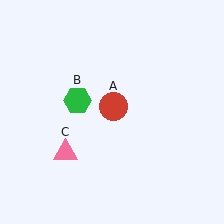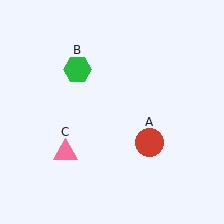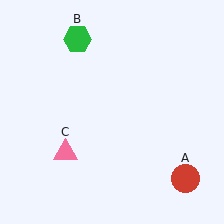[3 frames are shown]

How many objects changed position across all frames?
2 objects changed position: red circle (object A), green hexagon (object B).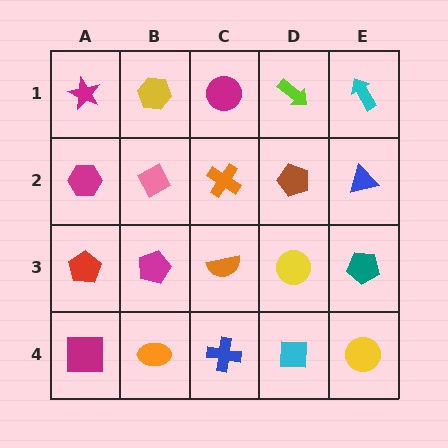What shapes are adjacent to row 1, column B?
A pink diamond (row 2, column B), a magenta star (row 1, column A), a magenta circle (row 1, column C).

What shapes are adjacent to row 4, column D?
A yellow circle (row 3, column D), a blue cross (row 4, column C), a yellow circle (row 4, column E).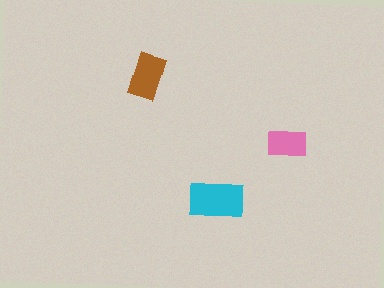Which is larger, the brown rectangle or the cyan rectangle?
The cyan one.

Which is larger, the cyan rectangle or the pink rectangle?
The cyan one.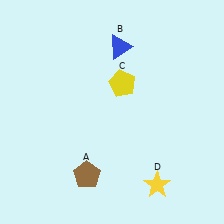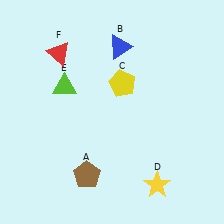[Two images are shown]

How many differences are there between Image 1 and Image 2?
There are 2 differences between the two images.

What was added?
A lime triangle (E), a red triangle (F) were added in Image 2.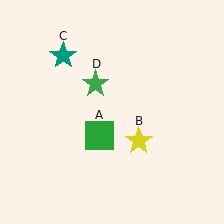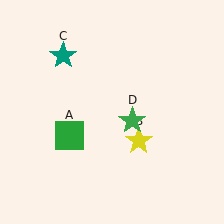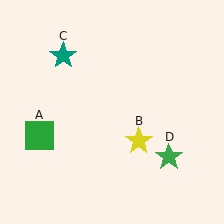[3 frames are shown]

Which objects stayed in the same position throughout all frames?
Yellow star (object B) and teal star (object C) remained stationary.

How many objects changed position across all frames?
2 objects changed position: green square (object A), green star (object D).